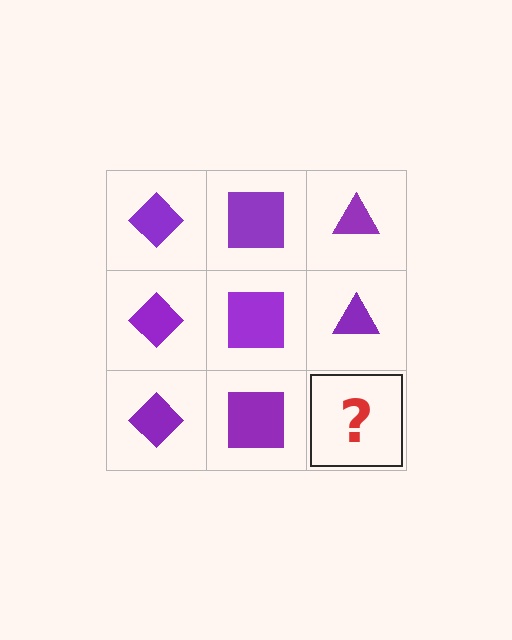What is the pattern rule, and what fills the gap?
The rule is that each column has a consistent shape. The gap should be filled with a purple triangle.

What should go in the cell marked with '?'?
The missing cell should contain a purple triangle.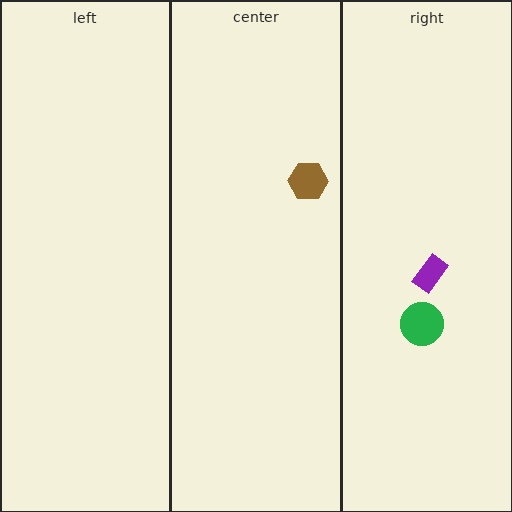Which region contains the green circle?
The right region.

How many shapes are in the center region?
1.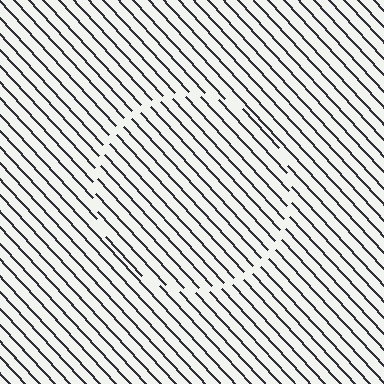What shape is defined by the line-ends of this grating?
An illusory circle. The interior of the shape contains the same grating, shifted by half a period — the contour is defined by the phase discontinuity where line-ends from the inner and outer gratings abut.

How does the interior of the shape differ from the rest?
The interior of the shape contains the same grating, shifted by half a period — the contour is defined by the phase discontinuity where line-ends from the inner and outer gratings abut.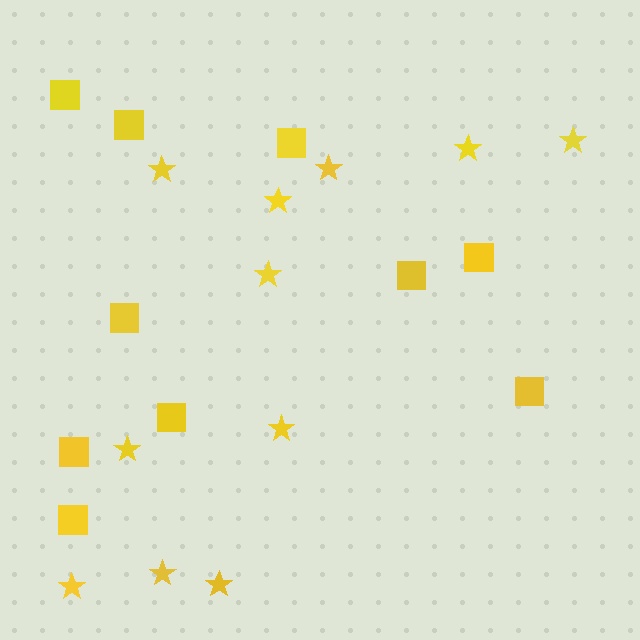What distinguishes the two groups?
There are 2 groups: one group of squares (10) and one group of stars (11).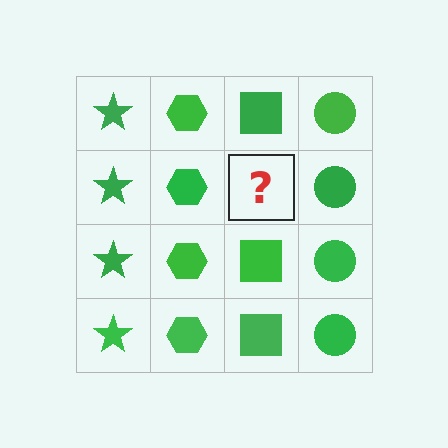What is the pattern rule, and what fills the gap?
The rule is that each column has a consistent shape. The gap should be filled with a green square.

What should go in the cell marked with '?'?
The missing cell should contain a green square.